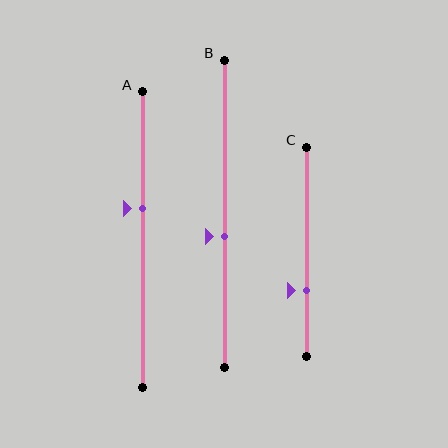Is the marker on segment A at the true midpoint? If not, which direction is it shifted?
No, the marker on segment A is shifted upward by about 10% of the segment length.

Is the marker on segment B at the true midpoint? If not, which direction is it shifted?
No, the marker on segment B is shifted downward by about 7% of the segment length.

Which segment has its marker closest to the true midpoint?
Segment B has its marker closest to the true midpoint.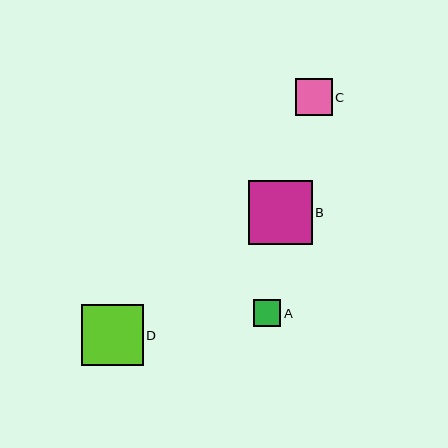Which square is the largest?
Square B is the largest with a size of approximately 64 pixels.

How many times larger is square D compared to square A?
Square D is approximately 2.2 times the size of square A.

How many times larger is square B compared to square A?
Square B is approximately 2.4 times the size of square A.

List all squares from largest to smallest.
From largest to smallest: B, D, C, A.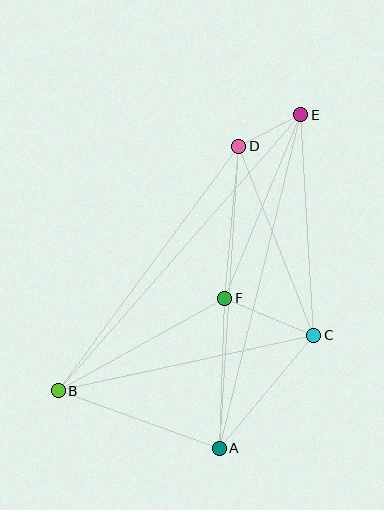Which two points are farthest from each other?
Points B and E are farthest from each other.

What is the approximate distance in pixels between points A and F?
The distance between A and F is approximately 150 pixels.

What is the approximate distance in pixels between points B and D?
The distance between B and D is approximately 304 pixels.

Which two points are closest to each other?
Points D and E are closest to each other.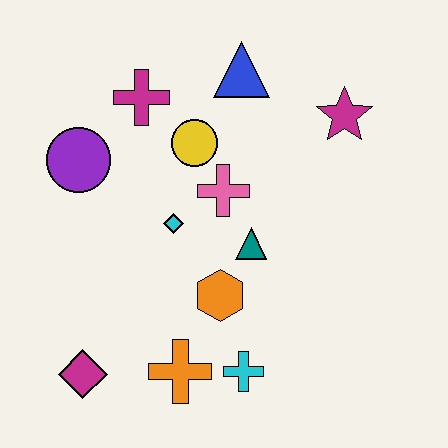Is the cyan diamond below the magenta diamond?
No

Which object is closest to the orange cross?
The cyan cross is closest to the orange cross.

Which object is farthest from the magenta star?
The magenta diamond is farthest from the magenta star.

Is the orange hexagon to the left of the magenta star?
Yes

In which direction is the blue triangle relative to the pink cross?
The blue triangle is above the pink cross.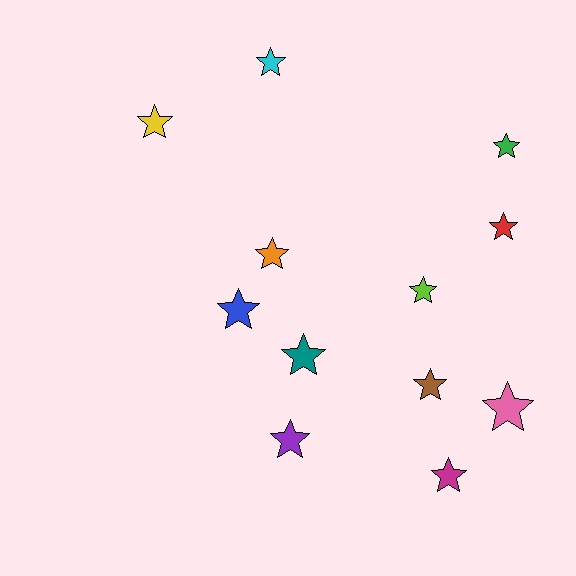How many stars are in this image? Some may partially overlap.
There are 12 stars.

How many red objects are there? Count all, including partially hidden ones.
There is 1 red object.